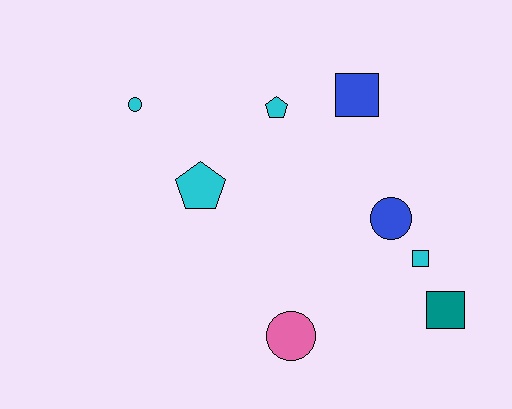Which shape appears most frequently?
Circle, with 3 objects.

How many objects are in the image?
There are 8 objects.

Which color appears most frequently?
Cyan, with 4 objects.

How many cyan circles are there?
There is 1 cyan circle.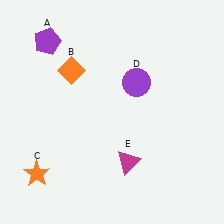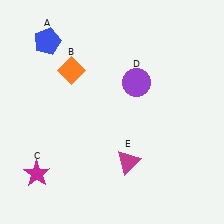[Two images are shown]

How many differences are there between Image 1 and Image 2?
There are 2 differences between the two images.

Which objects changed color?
A changed from purple to blue. C changed from orange to magenta.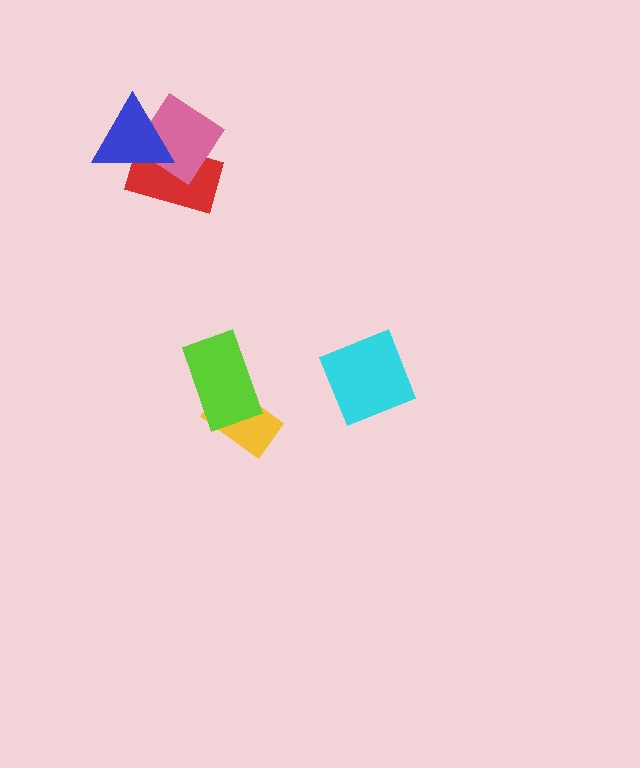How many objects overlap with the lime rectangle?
1 object overlaps with the lime rectangle.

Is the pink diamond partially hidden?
Yes, it is partially covered by another shape.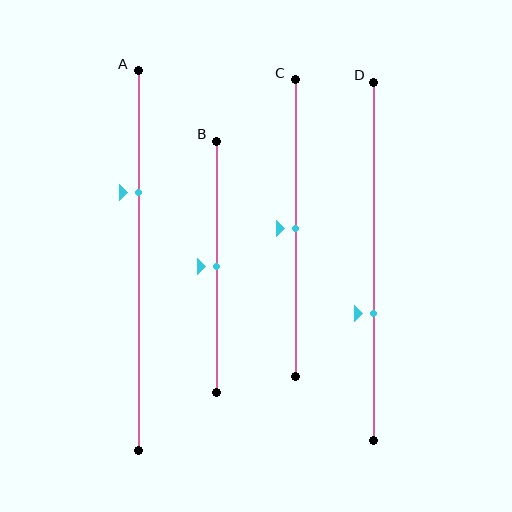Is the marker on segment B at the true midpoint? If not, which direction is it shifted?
Yes, the marker on segment B is at the true midpoint.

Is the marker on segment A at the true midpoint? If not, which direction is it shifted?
No, the marker on segment A is shifted upward by about 18% of the segment length.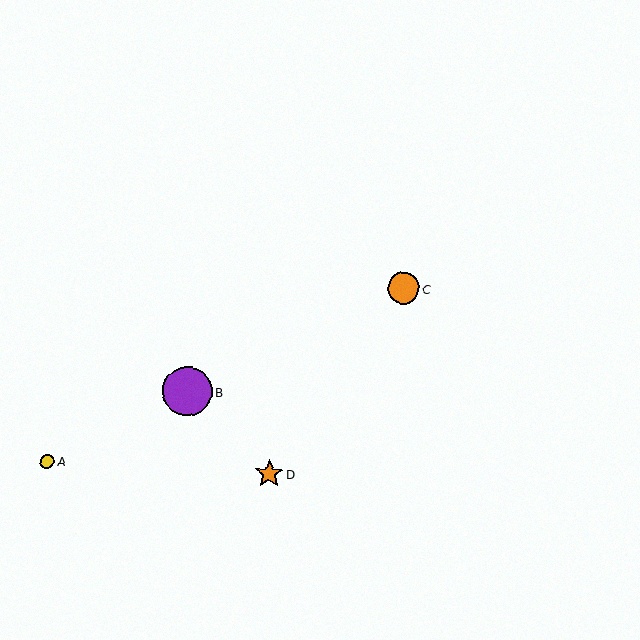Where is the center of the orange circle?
The center of the orange circle is at (404, 288).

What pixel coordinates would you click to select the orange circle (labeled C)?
Click at (404, 288) to select the orange circle C.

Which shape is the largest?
The purple circle (labeled B) is the largest.